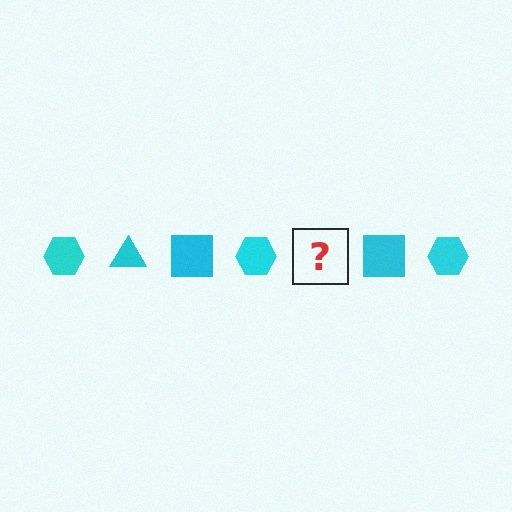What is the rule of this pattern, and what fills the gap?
The rule is that the pattern cycles through hexagon, triangle, square shapes in cyan. The gap should be filled with a cyan triangle.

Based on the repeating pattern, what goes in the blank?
The blank should be a cyan triangle.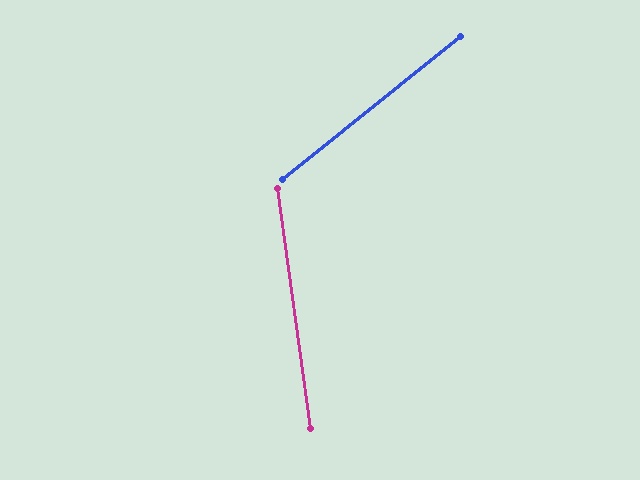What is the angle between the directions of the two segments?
Approximately 59 degrees.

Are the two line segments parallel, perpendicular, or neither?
Neither parallel nor perpendicular — they differ by about 59°.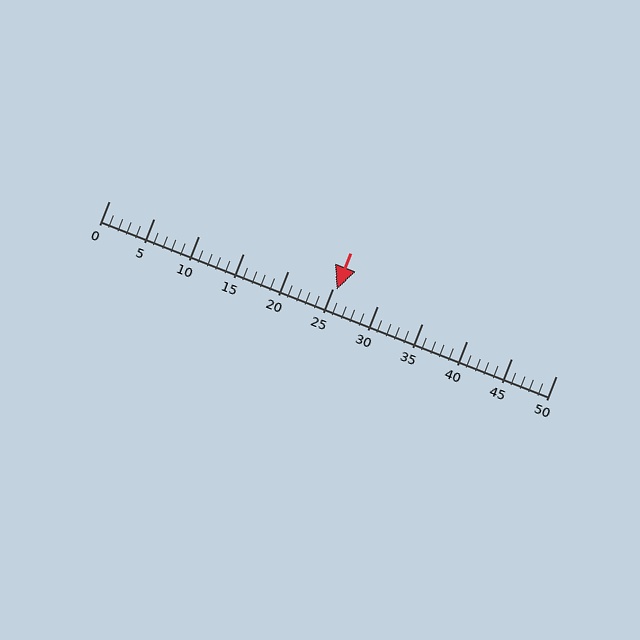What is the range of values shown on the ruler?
The ruler shows values from 0 to 50.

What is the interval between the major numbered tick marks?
The major tick marks are spaced 5 units apart.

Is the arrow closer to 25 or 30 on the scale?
The arrow is closer to 25.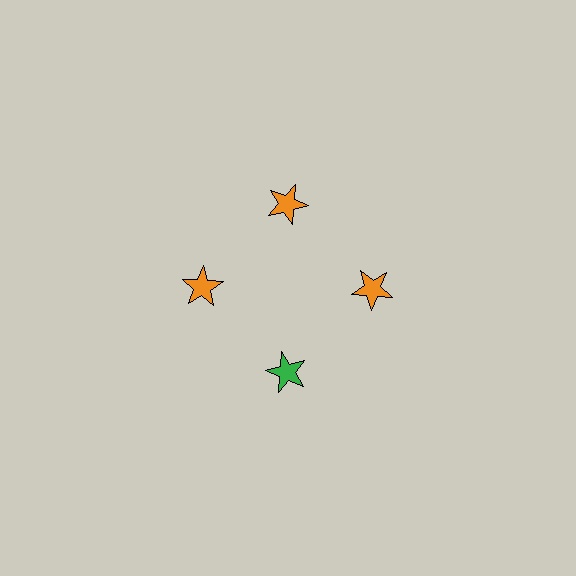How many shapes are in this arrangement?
There are 4 shapes arranged in a ring pattern.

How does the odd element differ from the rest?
It has a different color: green instead of orange.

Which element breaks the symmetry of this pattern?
The green star at roughly the 6 o'clock position breaks the symmetry. All other shapes are orange stars.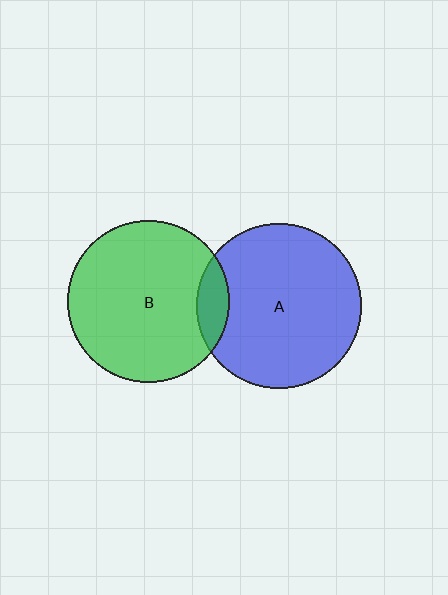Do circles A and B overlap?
Yes.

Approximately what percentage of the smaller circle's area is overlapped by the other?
Approximately 10%.